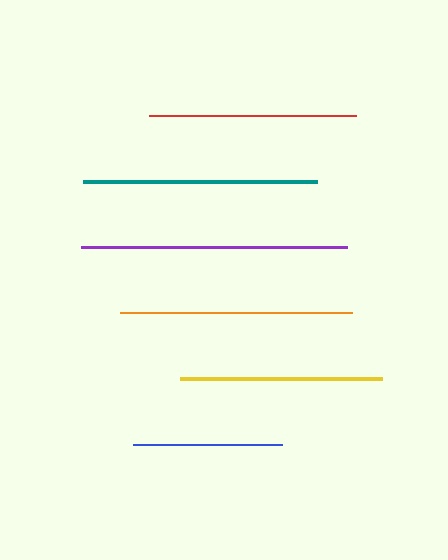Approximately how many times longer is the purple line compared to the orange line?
The purple line is approximately 1.2 times the length of the orange line.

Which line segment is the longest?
The purple line is the longest at approximately 266 pixels.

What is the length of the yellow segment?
The yellow segment is approximately 202 pixels long.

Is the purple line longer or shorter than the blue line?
The purple line is longer than the blue line.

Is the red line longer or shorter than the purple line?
The purple line is longer than the red line.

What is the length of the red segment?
The red segment is approximately 206 pixels long.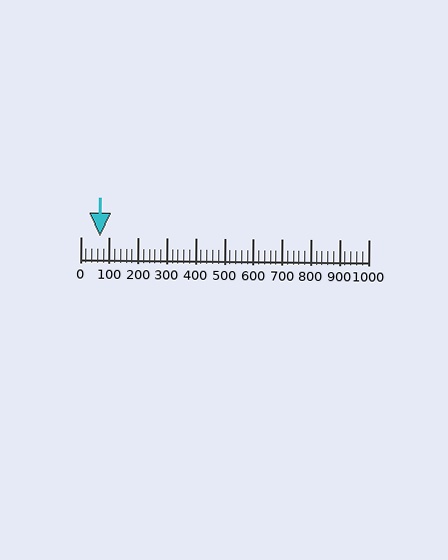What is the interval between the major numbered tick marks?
The major tick marks are spaced 100 units apart.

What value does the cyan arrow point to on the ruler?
The cyan arrow points to approximately 67.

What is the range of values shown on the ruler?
The ruler shows values from 0 to 1000.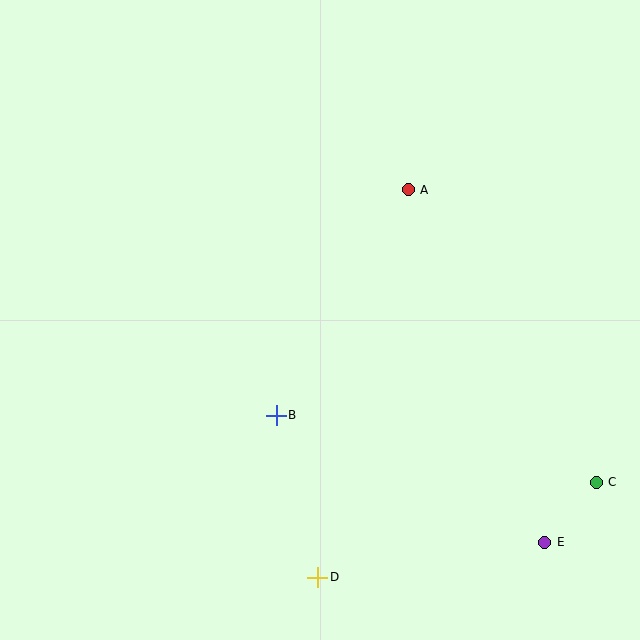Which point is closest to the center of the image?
Point B at (276, 415) is closest to the center.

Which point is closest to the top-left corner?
Point A is closest to the top-left corner.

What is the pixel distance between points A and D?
The distance between A and D is 398 pixels.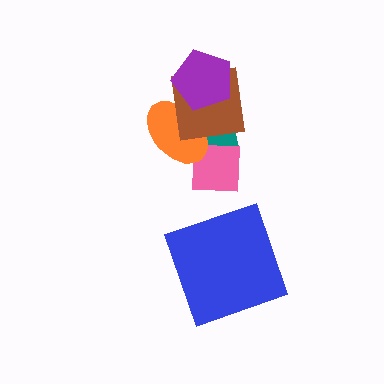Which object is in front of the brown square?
The purple pentagon is in front of the brown square.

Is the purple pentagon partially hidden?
No, no other shape covers it.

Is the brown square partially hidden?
Yes, it is partially covered by another shape.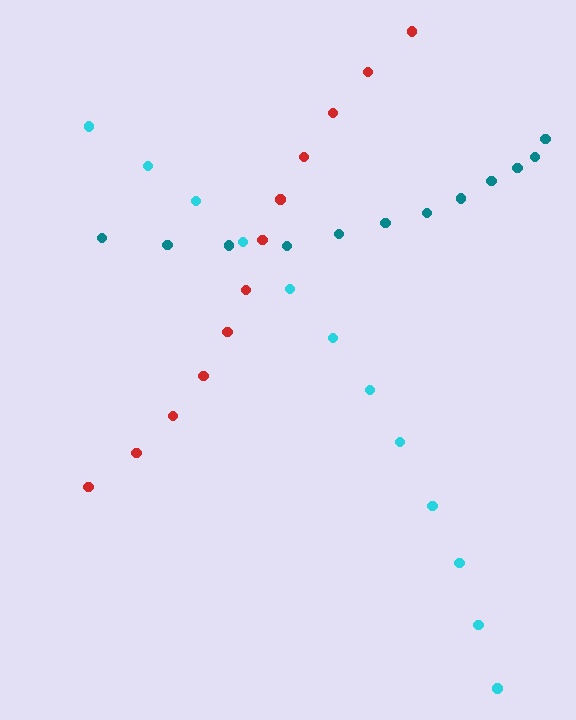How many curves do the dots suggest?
There are 3 distinct paths.